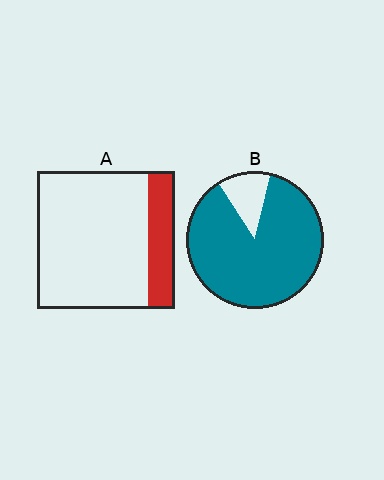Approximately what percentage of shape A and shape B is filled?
A is approximately 20% and B is approximately 85%.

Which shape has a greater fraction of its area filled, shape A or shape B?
Shape B.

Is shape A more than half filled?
No.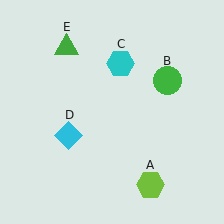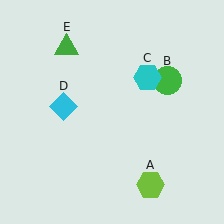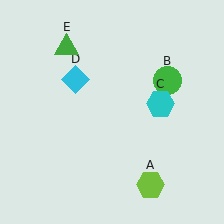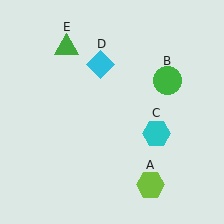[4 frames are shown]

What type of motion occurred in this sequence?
The cyan hexagon (object C), cyan diamond (object D) rotated clockwise around the center of the scene.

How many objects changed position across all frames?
2 objects changed position: cyan hexagon (object C), cyan diamond (object D).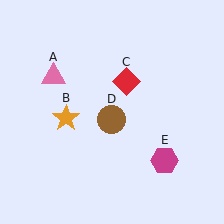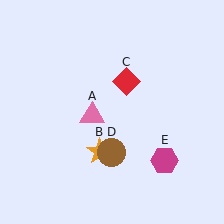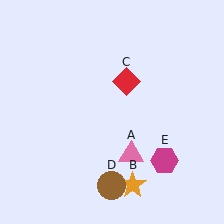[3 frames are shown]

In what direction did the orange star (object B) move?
The orange star (object B) moved down and to the right.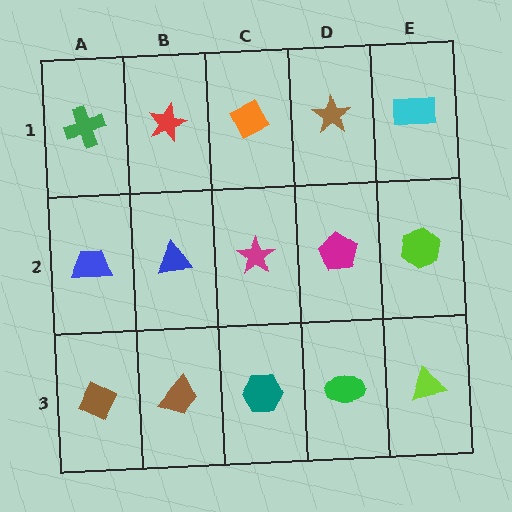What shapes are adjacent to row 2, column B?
A red star (row 1, column B), a brown trapezoid (row 3, column B), a blue trapezoid (row 2, column A), a magenta star (row 2, column C).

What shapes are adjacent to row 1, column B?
A blue triangle (row 2, column B), a green cross (row 1, column A), an orange diamond (row 1, column C).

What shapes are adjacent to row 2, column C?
An orange diamond (row 1, column C), a teal hexagon (row 3, column C), a blue triangle (row 2, column B), a magenta pentagon (row 2, column D).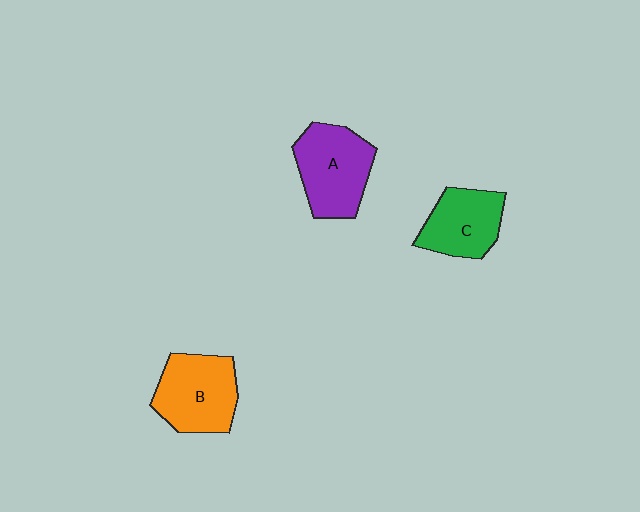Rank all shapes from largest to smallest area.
From largest to smallest: A (purple), B (orange), C (green).